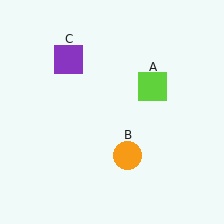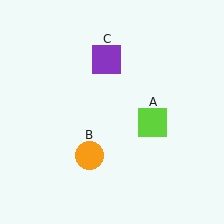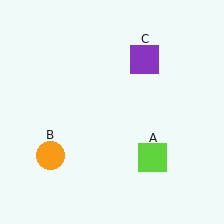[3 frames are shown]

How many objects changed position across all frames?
3 objects changed position: lime square (object A), orange circle (object B), purple square (object C).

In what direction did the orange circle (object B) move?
The orange circle (object B) moved left.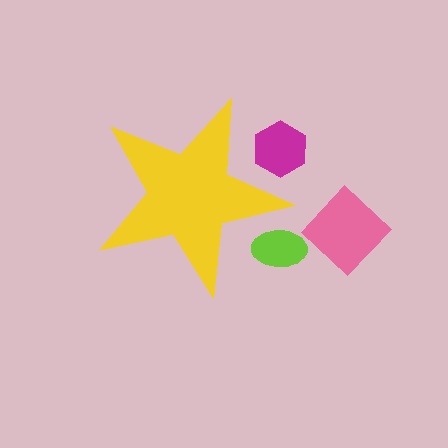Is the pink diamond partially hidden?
No, the pink diamond is fully visible.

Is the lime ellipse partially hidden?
Yes, the lime ellipse is partially hidden behind the yellow star.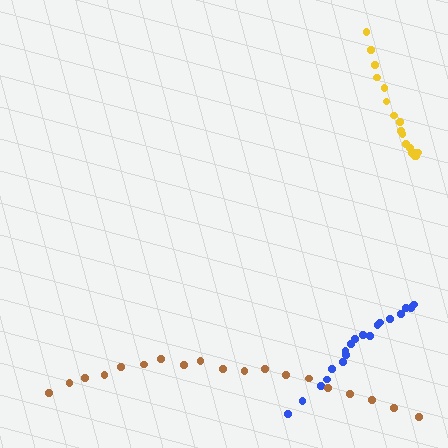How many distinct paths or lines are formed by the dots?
There are 3 distinct paths.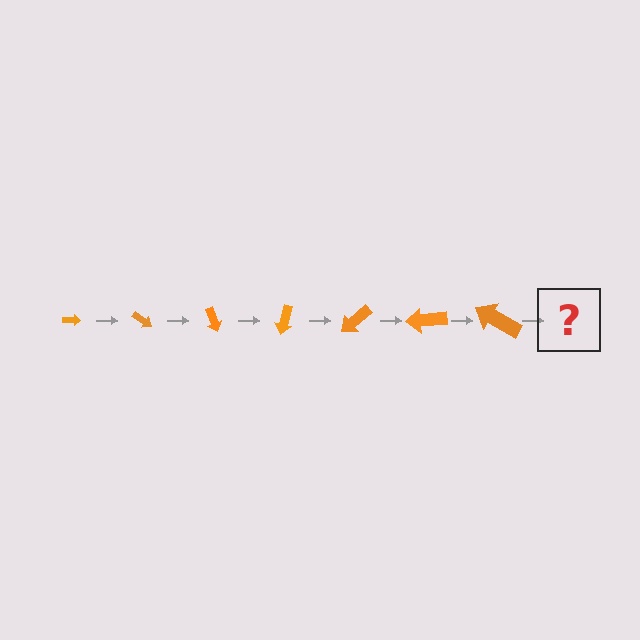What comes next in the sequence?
The next element should be an arrow, larger than the previous one and rotated 245 degrees from the start.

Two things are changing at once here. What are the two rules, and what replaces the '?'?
The two rules are that the arrow grows larger each step and it rotates 35 degrees each step. The '?' should be an arrow, larger than the previous one and rotated 245 degrees from the start.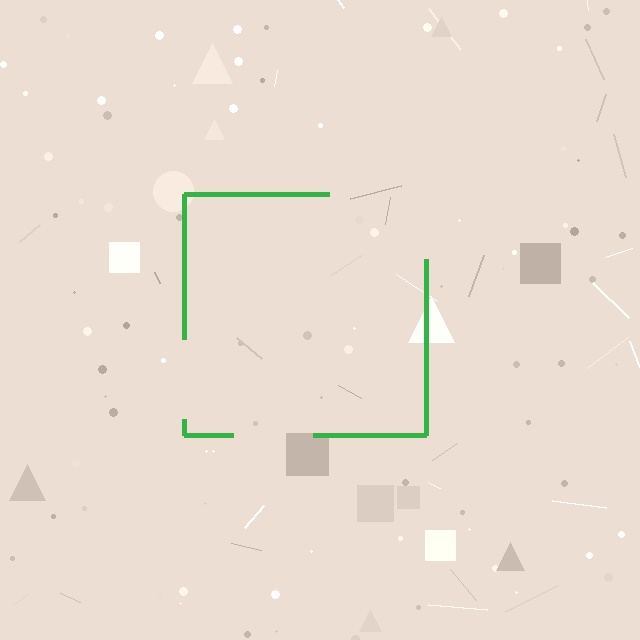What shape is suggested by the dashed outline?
The dashed outline suggests a square.